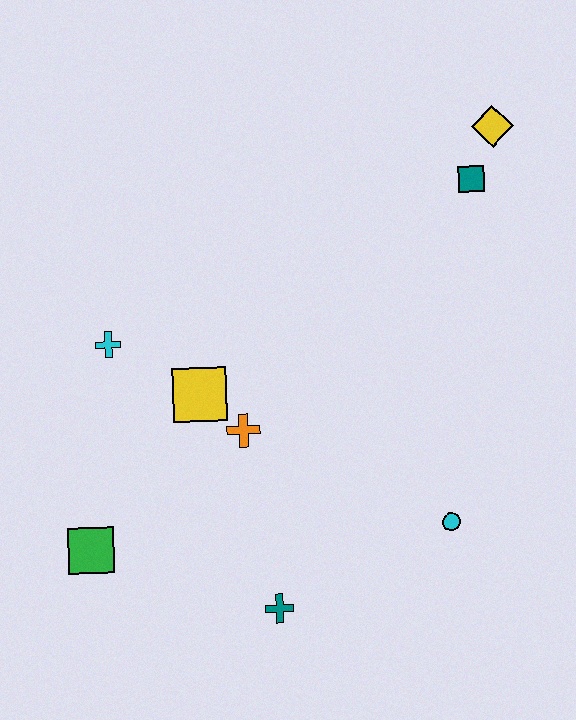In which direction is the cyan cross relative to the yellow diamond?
The cyan cross is to the left of the yellow diamond.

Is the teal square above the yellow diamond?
No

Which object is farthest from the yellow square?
The yellow diamond is farthest from the yellow square.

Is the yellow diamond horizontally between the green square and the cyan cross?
No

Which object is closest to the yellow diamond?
The teal square is closest to the yellow diamond.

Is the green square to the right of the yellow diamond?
No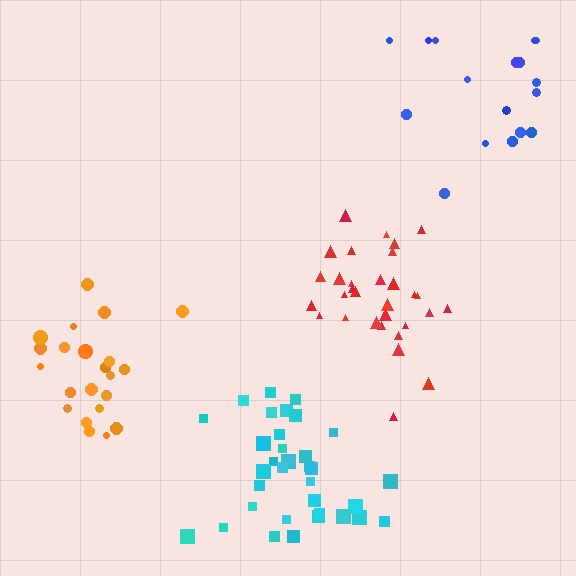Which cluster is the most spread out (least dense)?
Blue.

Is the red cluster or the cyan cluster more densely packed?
Cyan.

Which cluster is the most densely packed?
Cyan.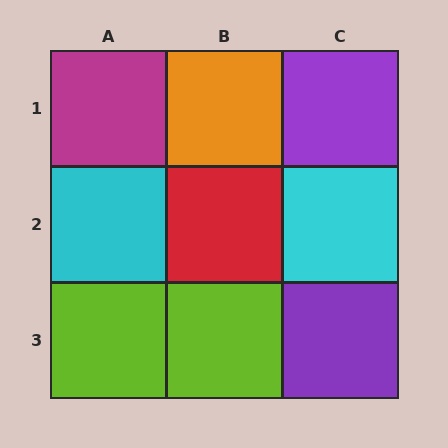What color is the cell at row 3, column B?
Lime.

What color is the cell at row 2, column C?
Cyan.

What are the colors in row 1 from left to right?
Magenta, orange, purple.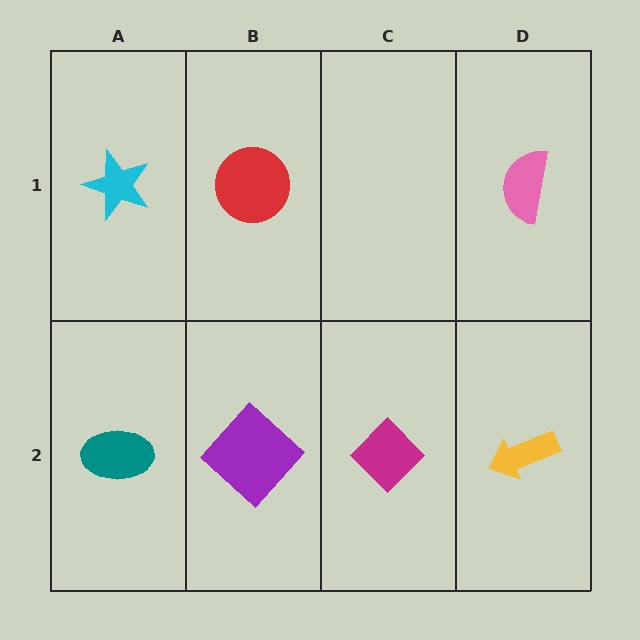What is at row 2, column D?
A yellow arrow.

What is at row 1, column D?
A pink semicircle.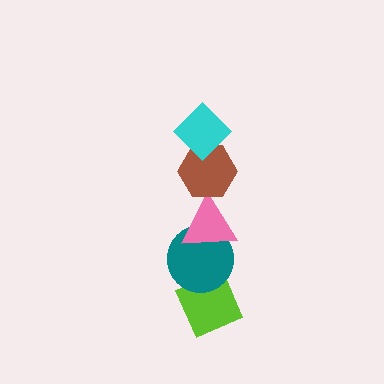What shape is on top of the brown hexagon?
The cyan diamond is on top of the brown hexagon.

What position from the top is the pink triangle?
The pink triangle is 3rd from the top.